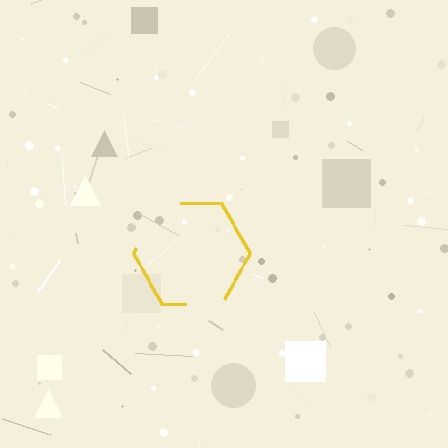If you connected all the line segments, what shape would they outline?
They would outline a hexagon.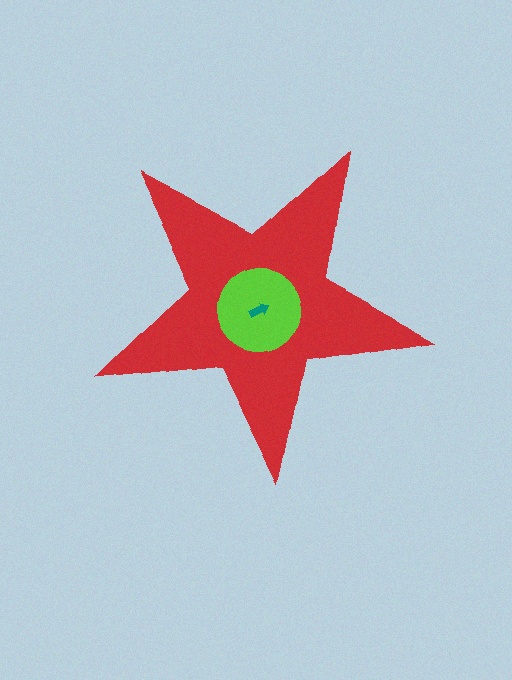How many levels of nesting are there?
3.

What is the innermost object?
The teal arrow.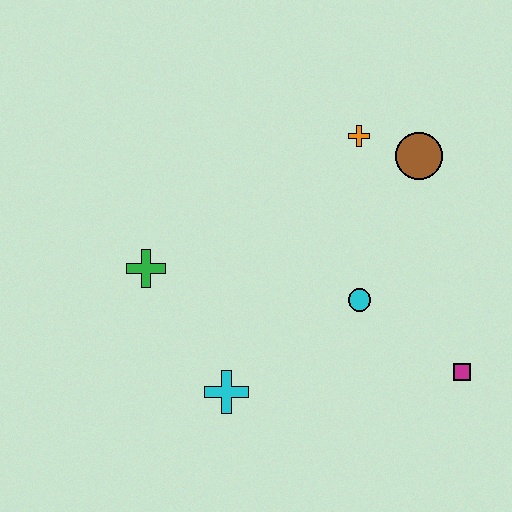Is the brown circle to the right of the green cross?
Yes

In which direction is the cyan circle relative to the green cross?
The cyan circle is to the right of the green cross.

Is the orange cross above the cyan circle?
Yes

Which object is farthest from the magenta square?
The green cross is farthest from the magenta square.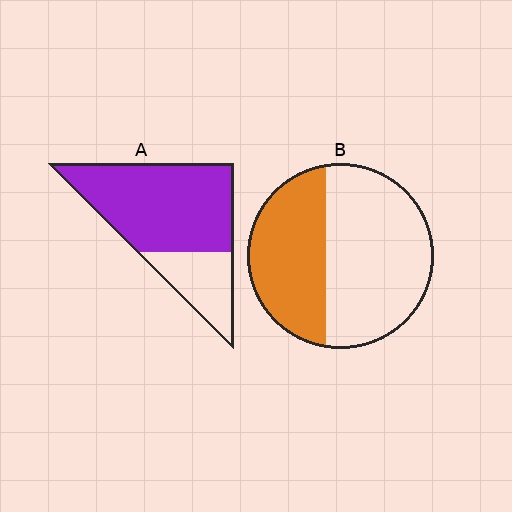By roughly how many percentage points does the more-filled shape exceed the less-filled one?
By roughly 35 percentage points (A over B).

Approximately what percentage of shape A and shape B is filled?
A is approximately 75% and B is approximately 40%.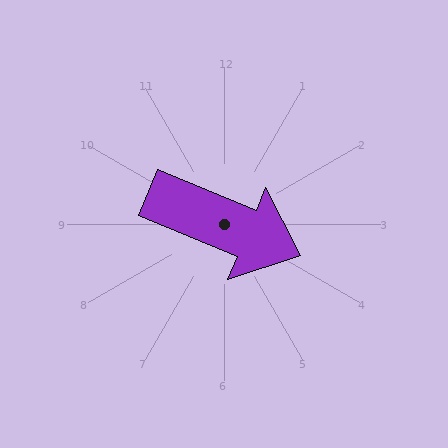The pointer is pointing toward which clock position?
Roughly 4 o'clock.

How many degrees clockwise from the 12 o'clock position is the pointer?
Approximately 113 degrees.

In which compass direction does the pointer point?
Southeast.